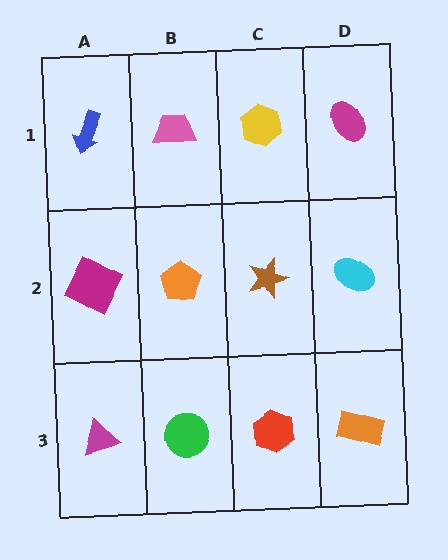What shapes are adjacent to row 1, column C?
A brown star (row 2, column C), a pink trapezoid (row 1, column B), a magenta ellipse (row 1, column D).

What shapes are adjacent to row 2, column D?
A magenta ellipse (row 1, column D), an orange rectangle (row 3, column D), a brown star (row 2, column C).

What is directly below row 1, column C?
A brown star.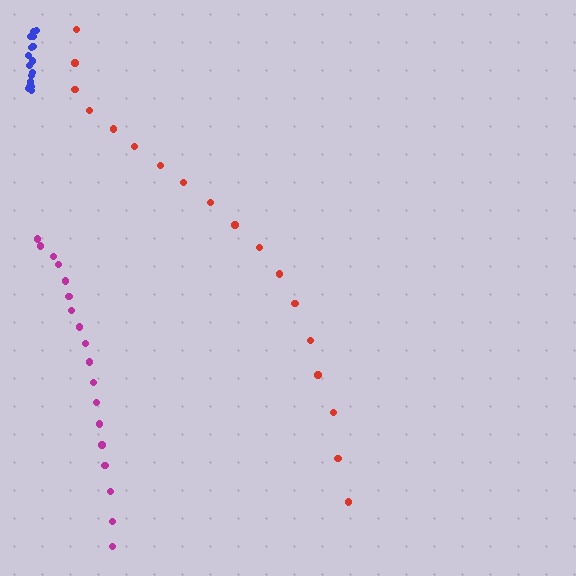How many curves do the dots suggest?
There are 3 distinct paths.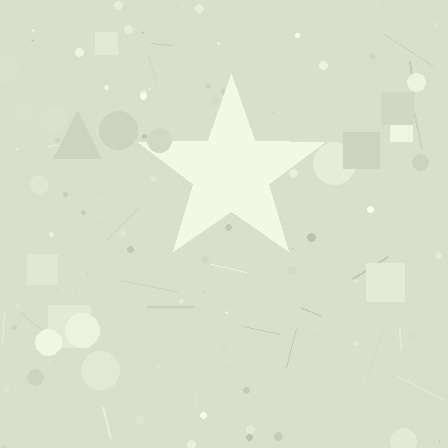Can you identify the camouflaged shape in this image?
The camouflaged shape is a star.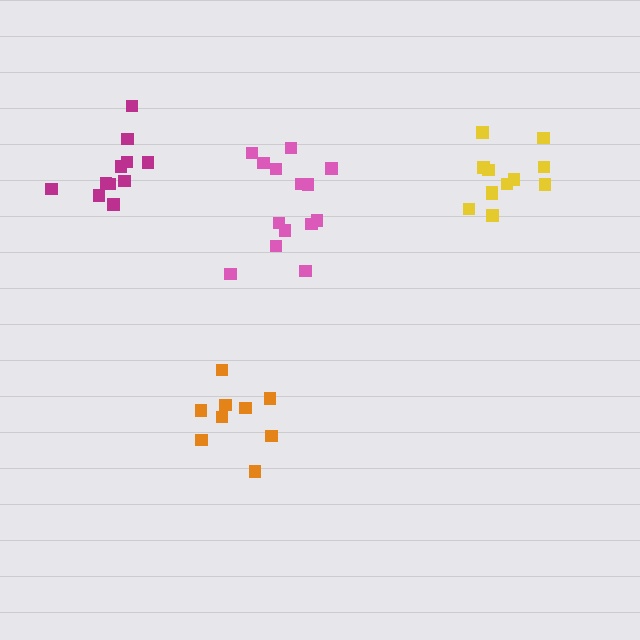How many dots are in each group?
Group 1: 11 dots, Group 2: 9 dots, Group 3: 14 dots, Group 4: 12 dots (46 total).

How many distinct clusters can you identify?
There are 4 distinct clusters.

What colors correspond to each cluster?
The clusters are colored: magenta, orange, pink, yellow.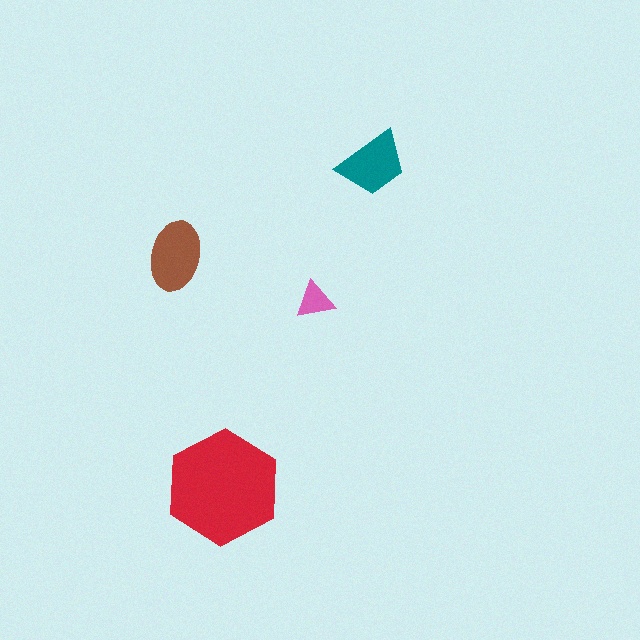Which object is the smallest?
The pink triangle.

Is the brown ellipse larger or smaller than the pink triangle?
Larger.